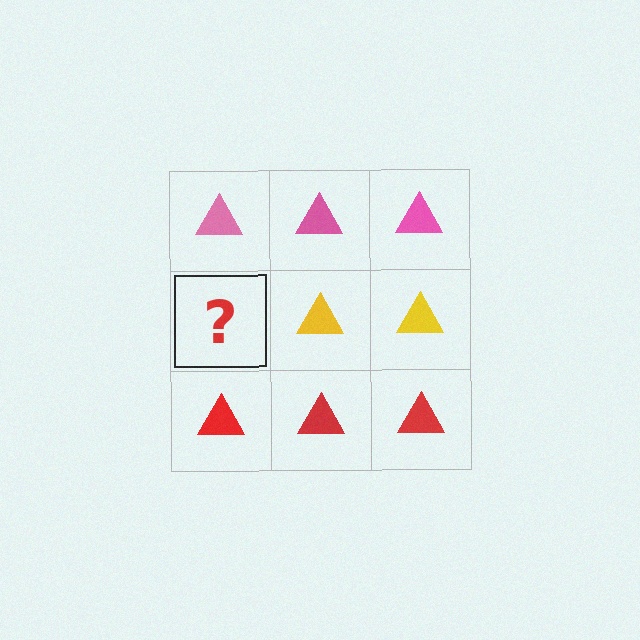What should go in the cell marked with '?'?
The missing cell should contain a yellow triangle.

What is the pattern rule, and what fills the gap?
The rule is that each row has a consistent color. The gap should be filled with a yellow triangle.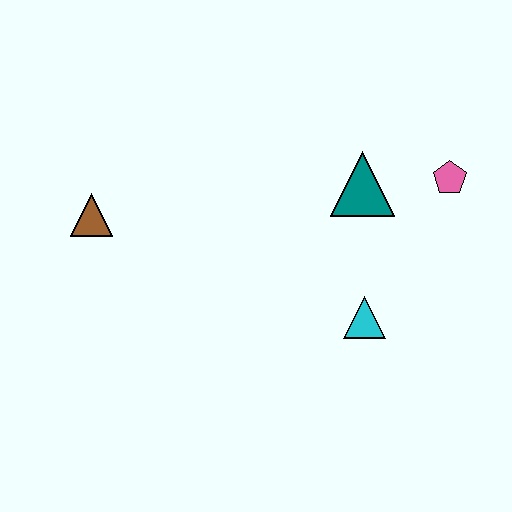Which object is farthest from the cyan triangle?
The brown triangle is farthest from the cyan triangle.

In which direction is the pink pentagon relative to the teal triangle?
The pink pentagon is to the right of the teal triangle.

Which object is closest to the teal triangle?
The pink pentagon is closest to the teal triangle.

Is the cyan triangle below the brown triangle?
Yes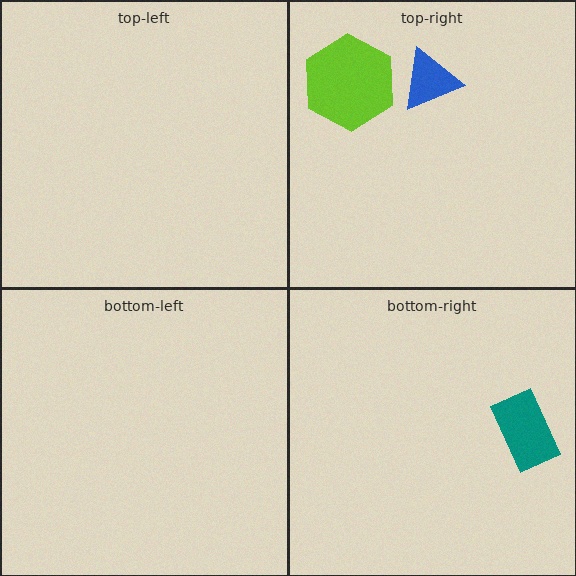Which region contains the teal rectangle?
The bottom-right region.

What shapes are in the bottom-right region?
The teal rectangle.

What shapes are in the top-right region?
The lime hexagon, the blue triangle.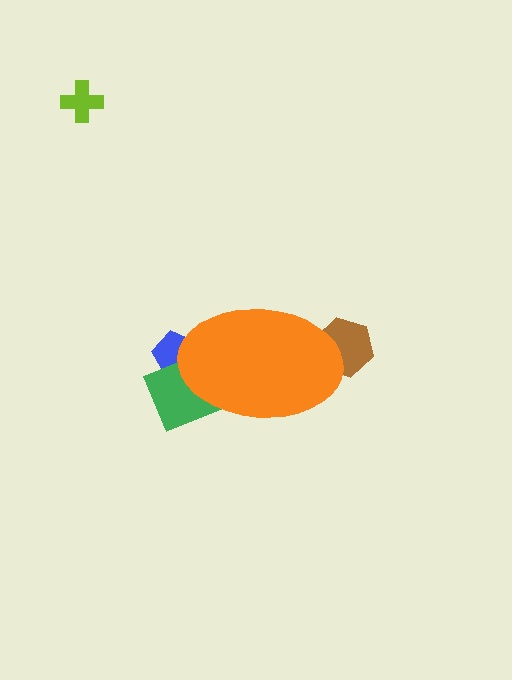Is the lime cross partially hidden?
No, the lime cross is fully visible.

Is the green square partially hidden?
Yes, the green square is partially hidden behind the orange ellipse.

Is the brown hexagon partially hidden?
Yes, the brown hexagon is partially hidden behind the orange ellipse.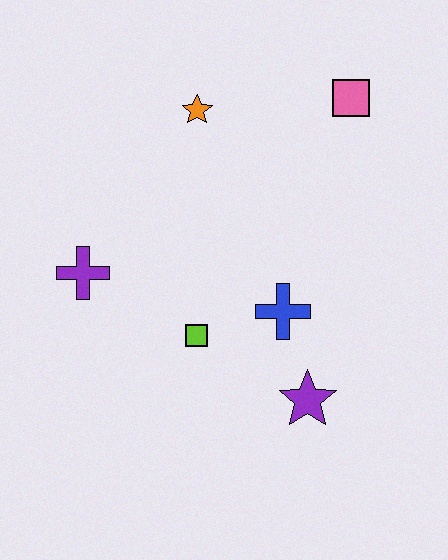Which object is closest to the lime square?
The blue cross is closest to the lime square.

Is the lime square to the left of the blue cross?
Yes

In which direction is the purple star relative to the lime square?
The purple star is to the right of the lime square.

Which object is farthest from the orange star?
The purple star is farthest from the orange star.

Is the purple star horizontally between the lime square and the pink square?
Yes